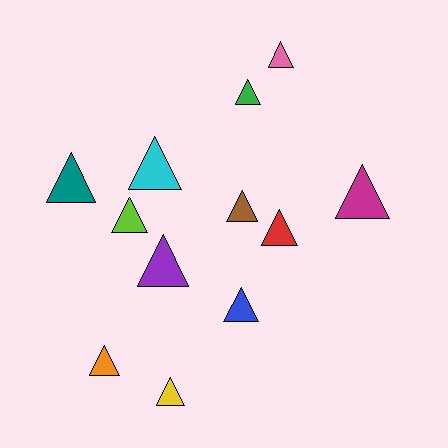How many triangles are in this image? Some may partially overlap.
There are 12 triangles.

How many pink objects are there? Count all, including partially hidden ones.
There is 1 pink object.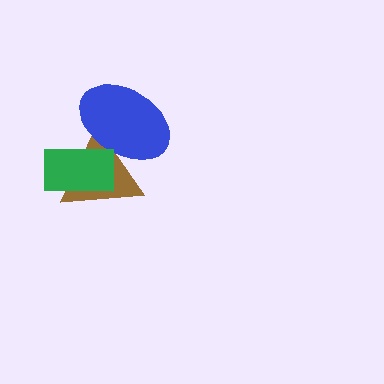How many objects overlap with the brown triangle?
2 objects overlap with the brown triangle.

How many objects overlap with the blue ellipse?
2 objects overlap with the blue ellipse.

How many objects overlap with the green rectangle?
2 objects overlap with the green rectangle.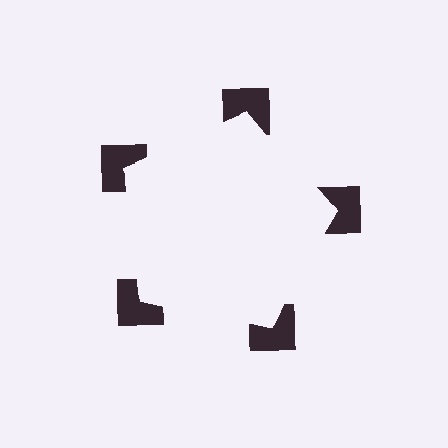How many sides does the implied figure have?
5 sides.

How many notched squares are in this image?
There are 5 — one at each vertex of the illusory pentagon.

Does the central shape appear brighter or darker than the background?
It typically appears slightly brighter than the background, even though no actual brightness change is drawn.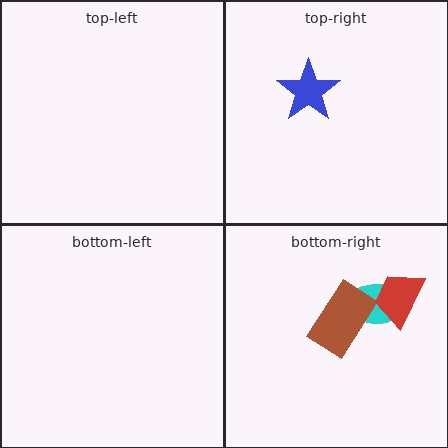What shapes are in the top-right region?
The blue star.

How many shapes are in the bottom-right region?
3.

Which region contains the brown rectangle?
The bottom-right region.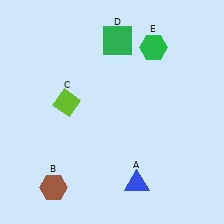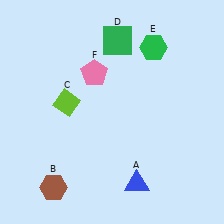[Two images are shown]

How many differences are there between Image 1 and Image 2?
There is 1 difference between the two images.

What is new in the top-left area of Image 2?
A pink pentagon (F) was added in the top-left area of Image 2.